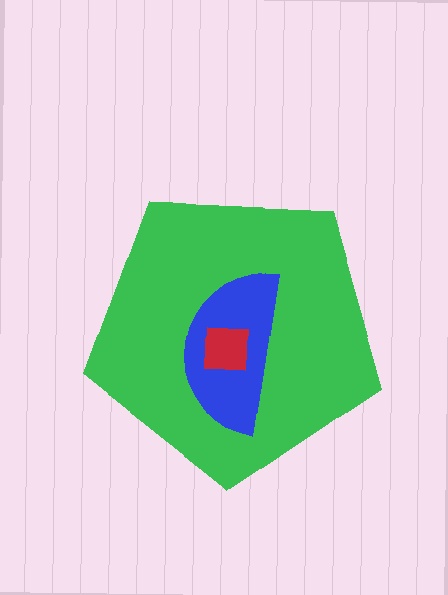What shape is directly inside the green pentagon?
The blue semicircle.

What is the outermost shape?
The green pentagon.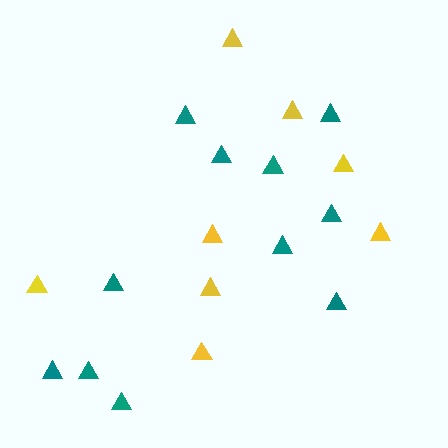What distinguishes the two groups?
There are 2 groups: one group of teal triangles (11) and one group of yellow triangles (8).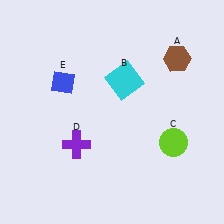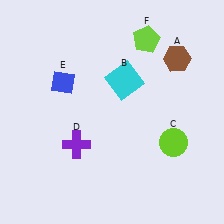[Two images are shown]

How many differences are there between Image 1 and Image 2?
There is 1 difference between the two images.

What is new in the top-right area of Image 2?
A lime pentagon (F) was added in the top-right area of Image 2.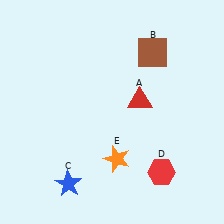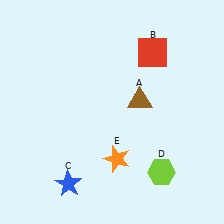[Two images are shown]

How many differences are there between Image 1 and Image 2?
There are 3 differences between the two images.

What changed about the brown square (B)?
In Image 1, B is brown. In Image 2, it changed to red.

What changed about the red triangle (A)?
In Image 1, A is red. In Image 2, it changed to brown.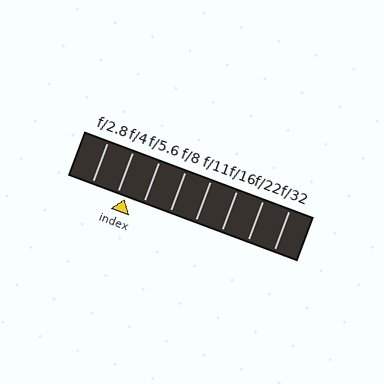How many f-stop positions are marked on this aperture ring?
There are 8 f-stop positions marked.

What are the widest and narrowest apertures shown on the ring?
The widest aperture shown is f/2.8 and the narrowest is f/32.